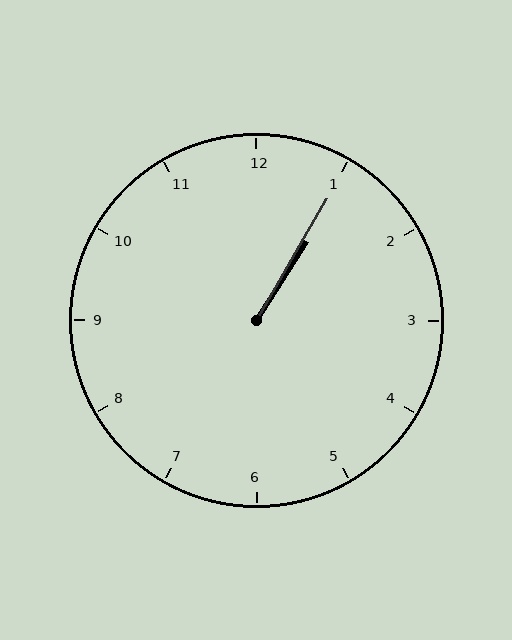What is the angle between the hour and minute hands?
Approximately 2 degrees.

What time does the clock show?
1:05.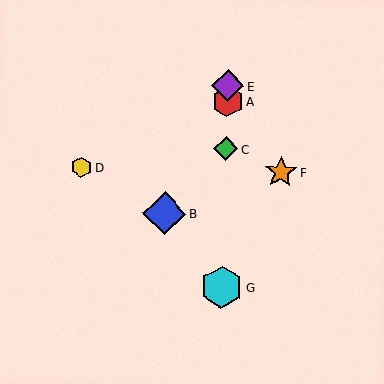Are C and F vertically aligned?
No, C is at x≈226 and F is at x≈281.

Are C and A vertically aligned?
Yes, both are at x≈226.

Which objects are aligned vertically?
Objects A, C, E, G are aligned vertically.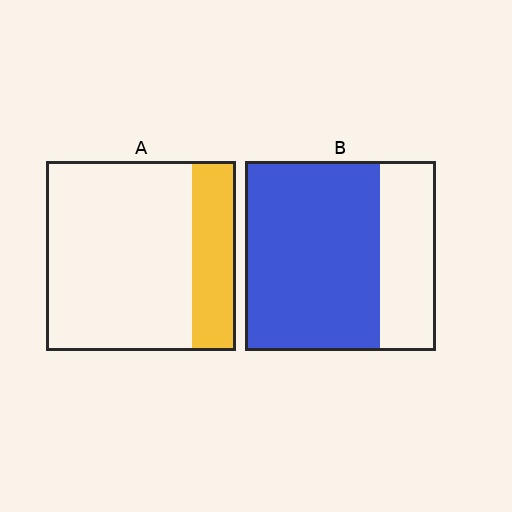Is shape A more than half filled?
No.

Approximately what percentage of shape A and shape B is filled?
A is approximately 25% and B is approximately 70%.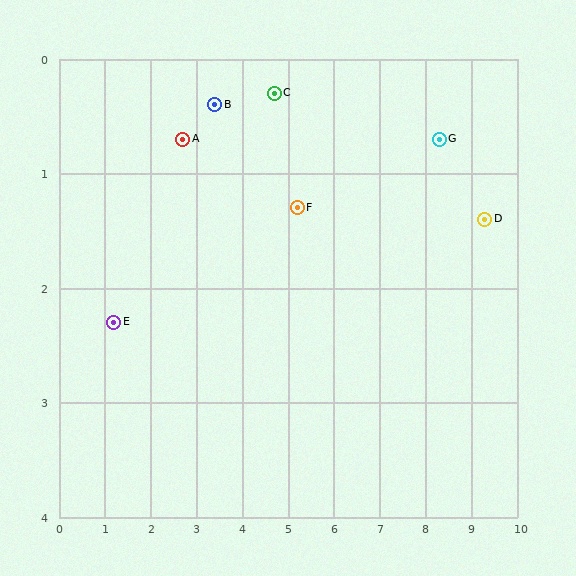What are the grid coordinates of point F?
Point F is at approximately (5.2, 1.3).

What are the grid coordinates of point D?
Point D is at approximately (9.3, 1.4).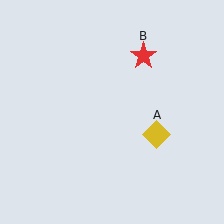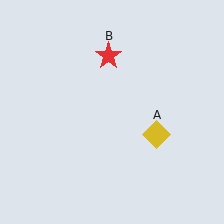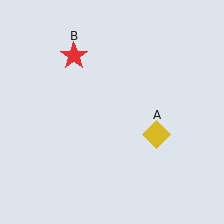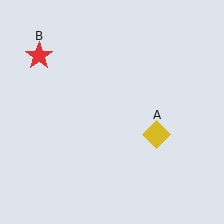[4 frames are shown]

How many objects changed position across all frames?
1 object changed position: red star (object B).